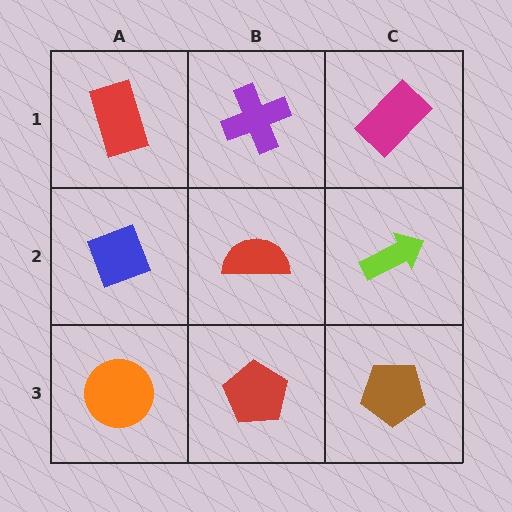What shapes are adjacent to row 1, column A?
A blue diamond (row 2, column A), a purple cross (row 1, column B).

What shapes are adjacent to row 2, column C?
A magenta rectangle (row 1, column C), a brown pentagon (row 3, column C), a red semicircle (row 2, column B).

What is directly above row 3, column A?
A blue diamond.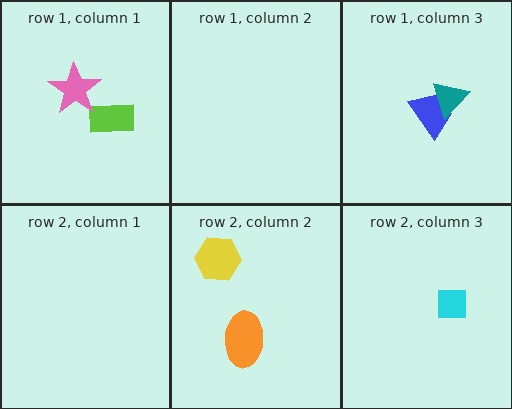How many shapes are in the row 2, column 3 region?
1.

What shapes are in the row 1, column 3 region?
The blue trapezoid, the teal triangle.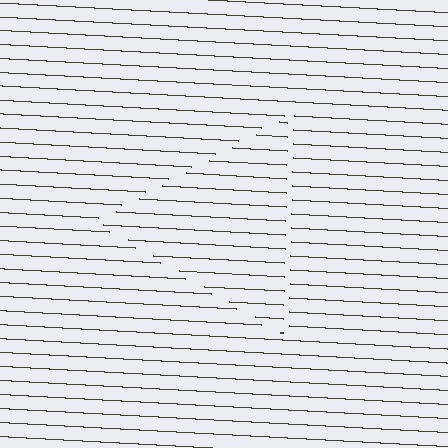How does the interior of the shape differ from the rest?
The interior of the shape contains the same grating, shifted by half a period — the contour is defined by the phase discontinuity where line-ends from the inner and outer gratings abut.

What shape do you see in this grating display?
An illusory triangle. The interior of the shape contains the same grating, shifted by half a period — the contour is defined by the phase discontinuity where line-ends from the inner and outer gratings abut.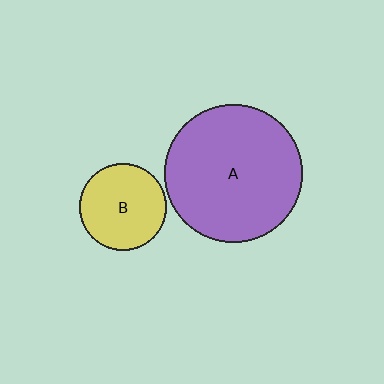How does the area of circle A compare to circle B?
Approximately 2.5 times.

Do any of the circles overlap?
No, none of the circles overlap.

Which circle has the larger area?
Circle A (purple).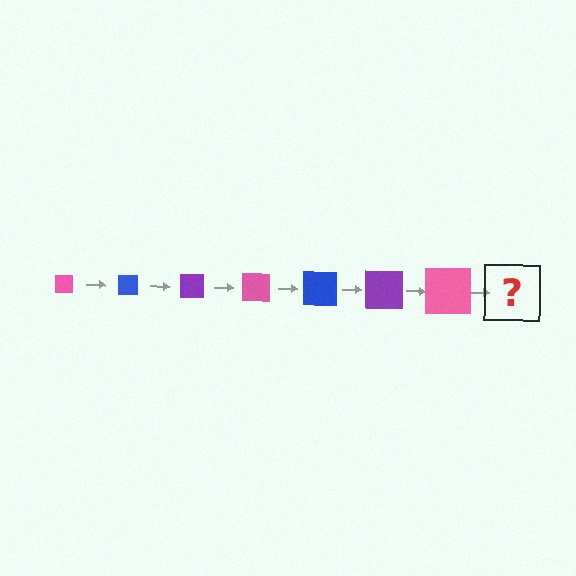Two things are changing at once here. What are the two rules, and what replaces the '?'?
The two rules are that the square grows larger each step and the color cycles through pink, blue, and purple. The '?' should be a blue square, larger than the previous one.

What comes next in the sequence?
The next element should be a blue square, larger than the previous one.